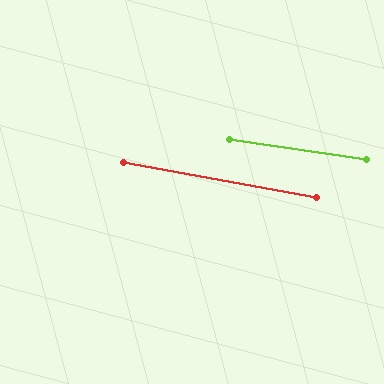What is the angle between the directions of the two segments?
Approximately 2 degrees.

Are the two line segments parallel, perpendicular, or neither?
Parallel — their directions differ by only 1.7°.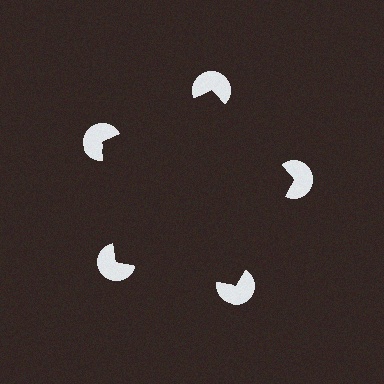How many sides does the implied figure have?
5 sides.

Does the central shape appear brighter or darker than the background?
It typically appears slightly darker than the background, even though no actual brightness change is drawn.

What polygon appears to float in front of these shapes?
An illusory pentagon — its edges are inferred from the aligned wedge cuts in the pac-man discs, not physically drawn.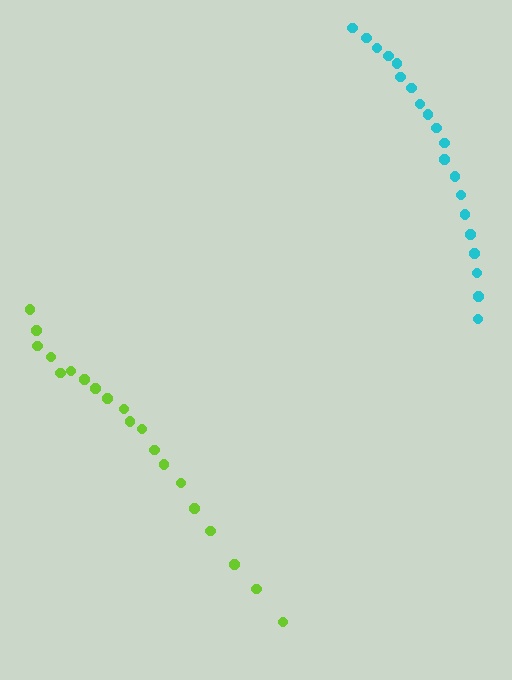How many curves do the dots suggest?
There are 2 distinct paths.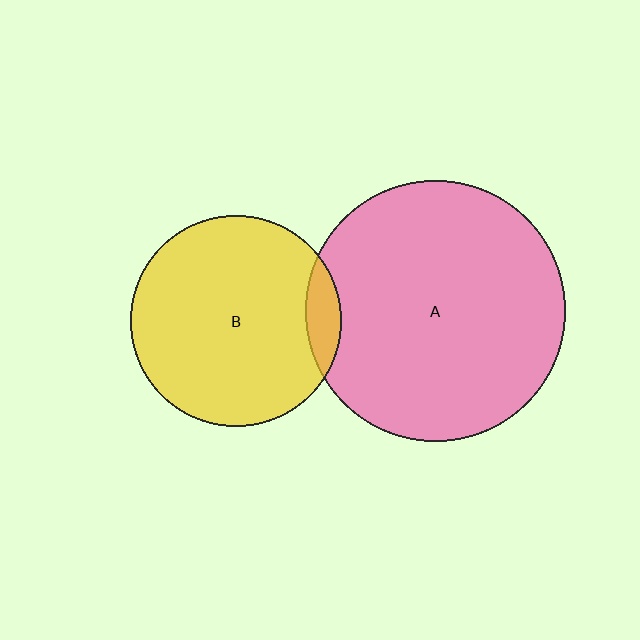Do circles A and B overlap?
Yes.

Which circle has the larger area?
Circle A (pink).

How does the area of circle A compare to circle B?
Approximately 1.5 times.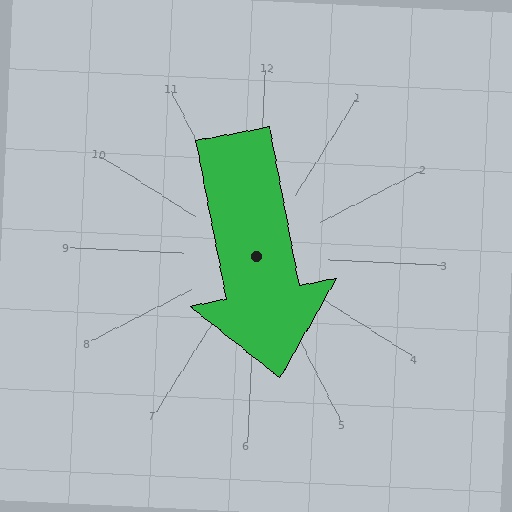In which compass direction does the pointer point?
South.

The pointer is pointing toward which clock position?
Roughly 6 o'clock.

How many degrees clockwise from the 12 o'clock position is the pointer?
Approximately 167 degrees.